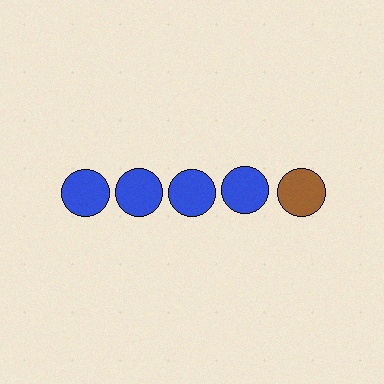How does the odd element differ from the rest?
It has a different color: brown instead of blue.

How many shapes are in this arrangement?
There are 5 shapes arranged in a grid pattern.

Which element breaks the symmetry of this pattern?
The brown circle in the top row, rightmost column breaks the symmetry. All other shapes are blue circles.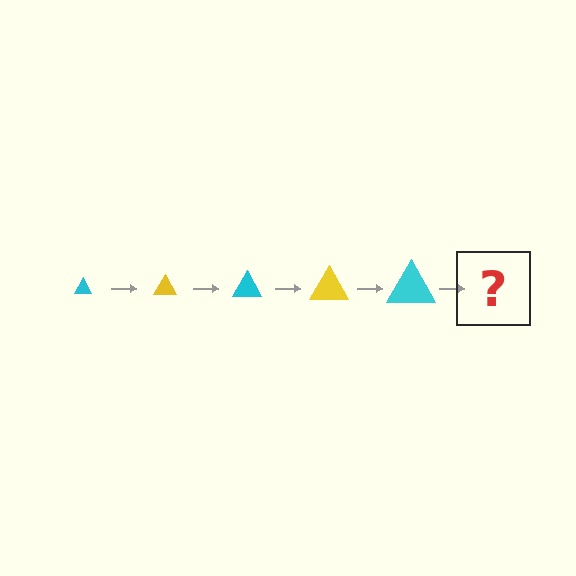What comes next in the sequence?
The next element should be a yellow triangle, larger than the previous one.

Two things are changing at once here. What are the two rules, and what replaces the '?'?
The two rules are that the triangle grows larger each step and the color cycles through cyan and yellow. The '?' should be a yellow triangle, larger than the previous one.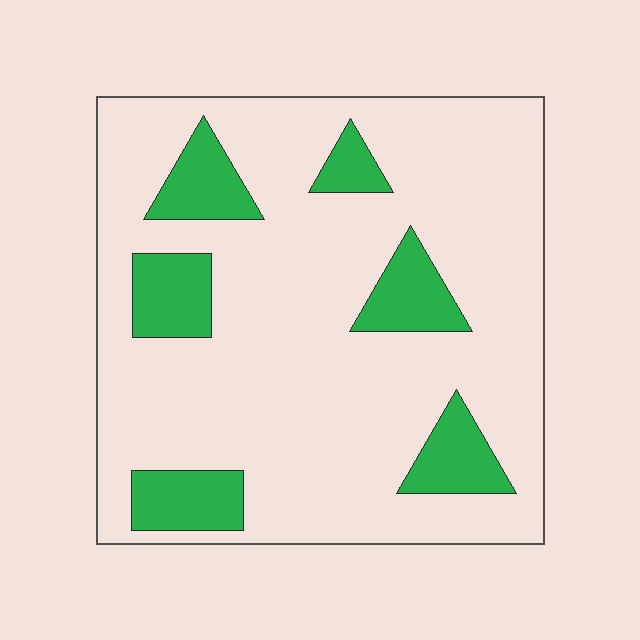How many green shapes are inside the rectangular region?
6.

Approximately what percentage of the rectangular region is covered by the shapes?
Approximately 20%.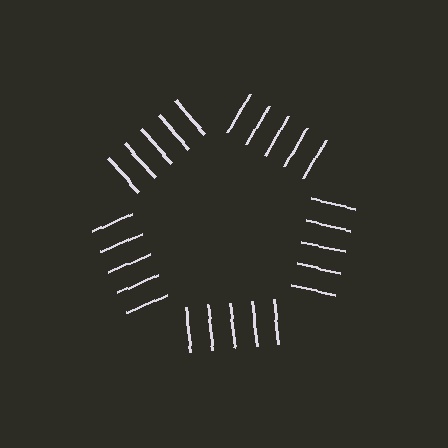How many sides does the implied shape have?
5 sides — the line-ends trace a pentagon.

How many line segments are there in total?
25 — 5 along each of the 5 edges.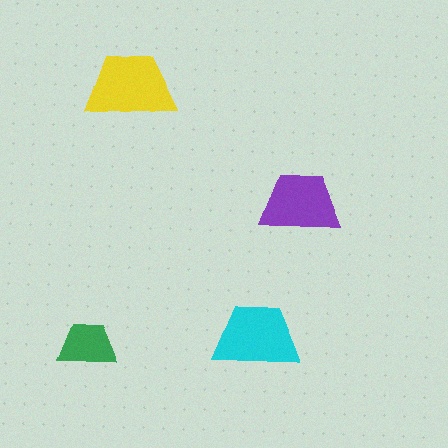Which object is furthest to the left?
The green trapezoid is leftmost.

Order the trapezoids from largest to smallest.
the yellow one, the cyan one, the purple one, the green one.